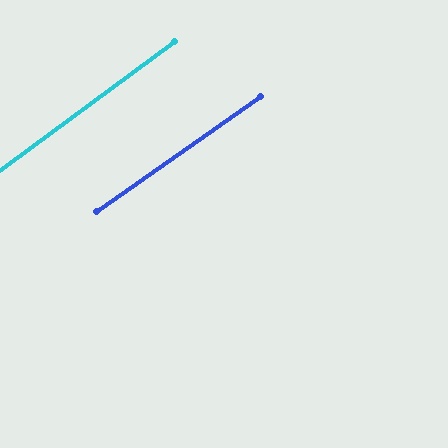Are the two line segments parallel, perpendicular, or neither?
Parallel — their directions differ by only 1.1°.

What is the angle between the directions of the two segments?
Approximately 1 degree.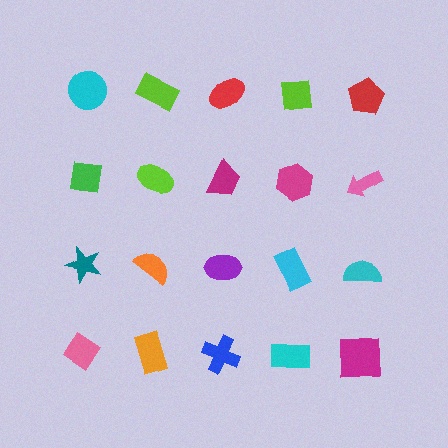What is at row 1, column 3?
A red ellipse.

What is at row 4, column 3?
A blue cross.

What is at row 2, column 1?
A green square.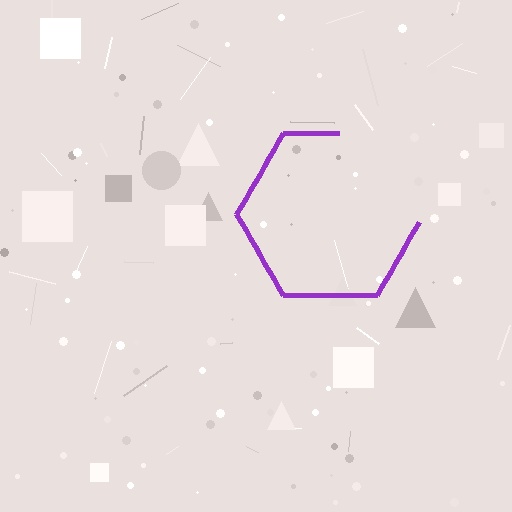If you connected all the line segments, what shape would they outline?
They would outline a hexagon.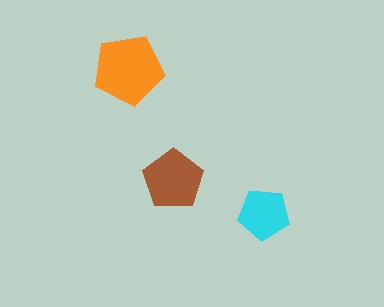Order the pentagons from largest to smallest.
the orange one, the brown one, the cyan one.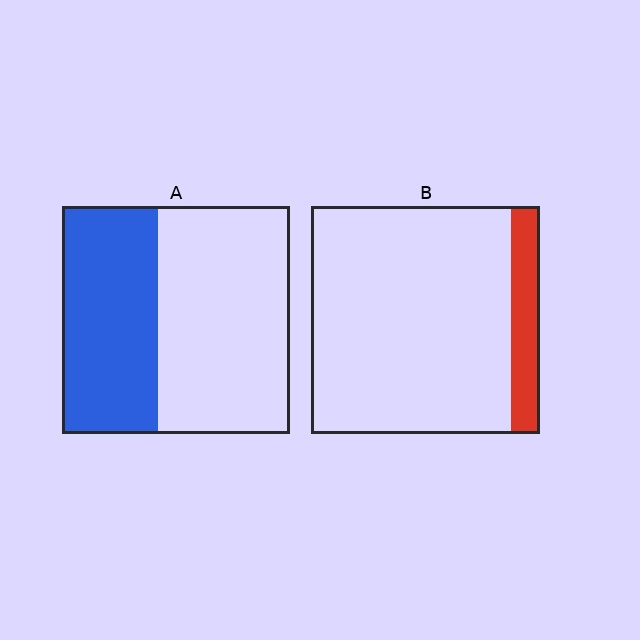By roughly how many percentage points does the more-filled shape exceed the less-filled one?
By roughly 30 percentage points (A over B).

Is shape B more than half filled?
No.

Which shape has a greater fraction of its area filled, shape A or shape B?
Shape A.